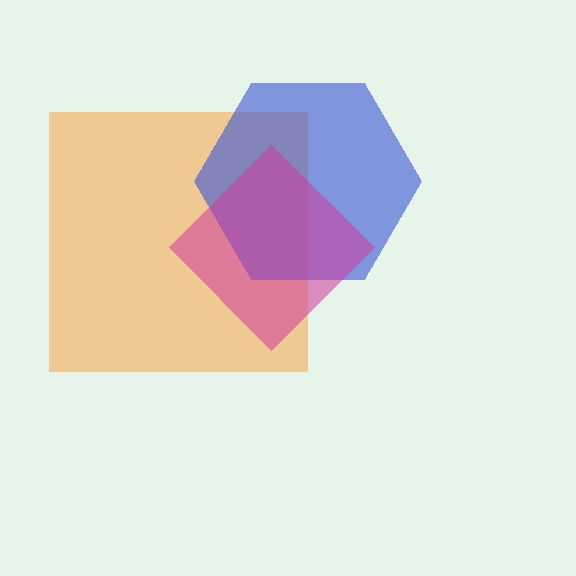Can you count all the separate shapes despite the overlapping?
Yes, there are 3 separate shapes.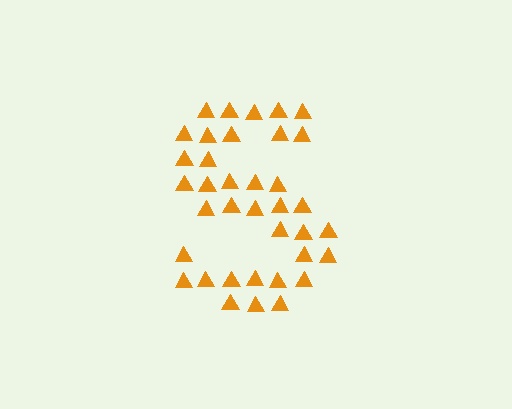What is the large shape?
The large shape is the letter S.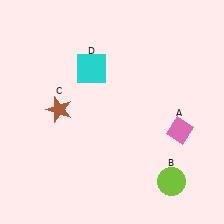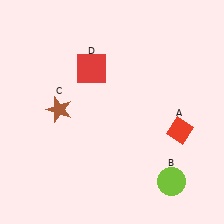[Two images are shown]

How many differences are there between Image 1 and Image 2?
There are 2 differences between the two images.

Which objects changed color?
A changed from pink to red. D changed from cyan to red.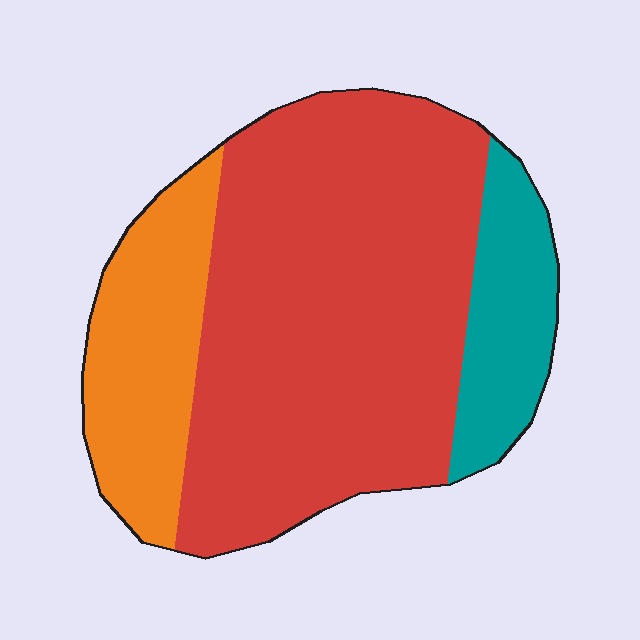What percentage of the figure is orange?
Orange covers about 20% of the figure.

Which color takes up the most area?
Red, at roughly 65%.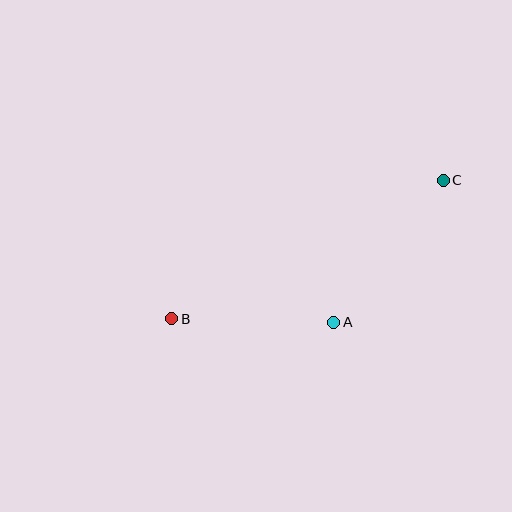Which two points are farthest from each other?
Points B and C are farthest from each other.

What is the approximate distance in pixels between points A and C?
The distance between A and C is approximately 179 pixels.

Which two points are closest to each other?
Points A and B are closest to each other.